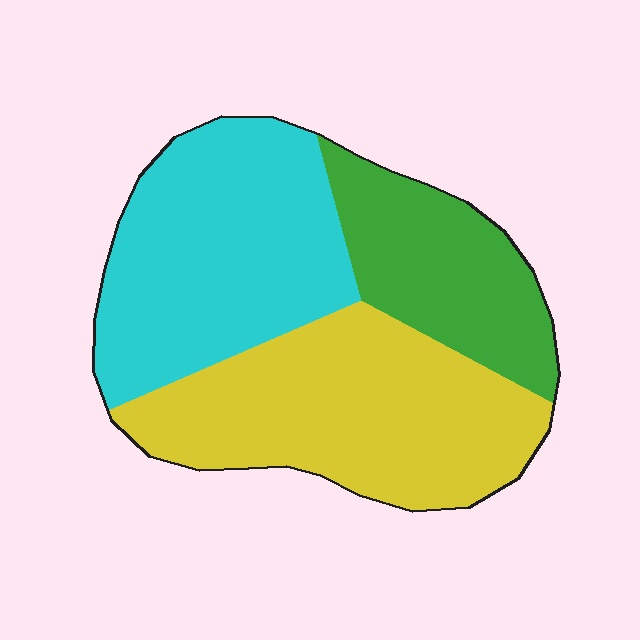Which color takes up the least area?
Green, at roughly 20%.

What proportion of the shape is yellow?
Yellow takes up about two fifths (2/5) of the shape.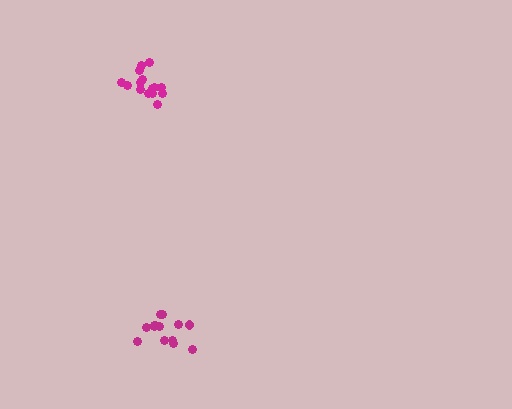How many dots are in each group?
Group 1: 14 dots, Group 2: 16 dots (30 total).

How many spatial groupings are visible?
There are 2 spatial groupings.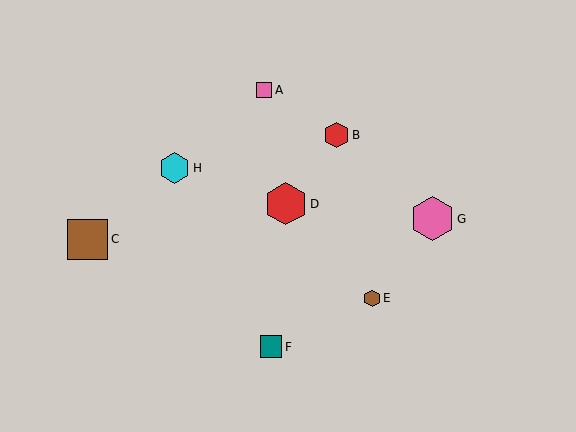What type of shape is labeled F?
Shape F is a teal square.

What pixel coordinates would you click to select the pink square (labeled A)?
Click at (264, 90) to select the pink square A.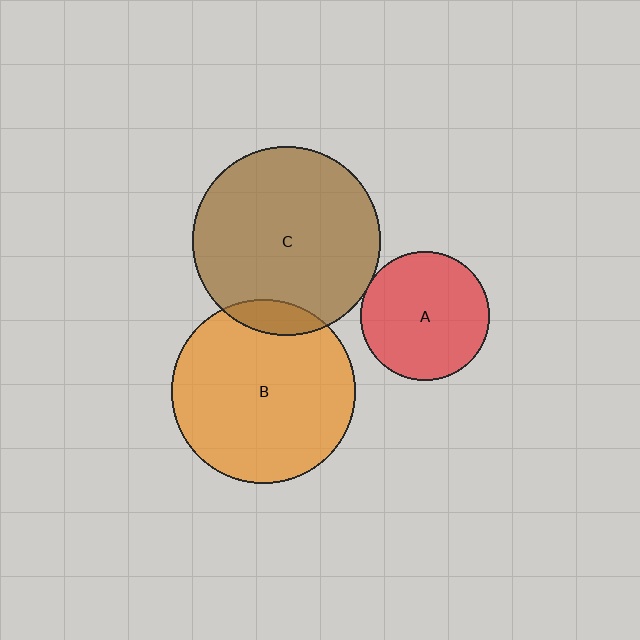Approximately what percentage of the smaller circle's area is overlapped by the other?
Approximately 5%.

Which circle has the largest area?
Circle C (brown).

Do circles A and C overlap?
Yes.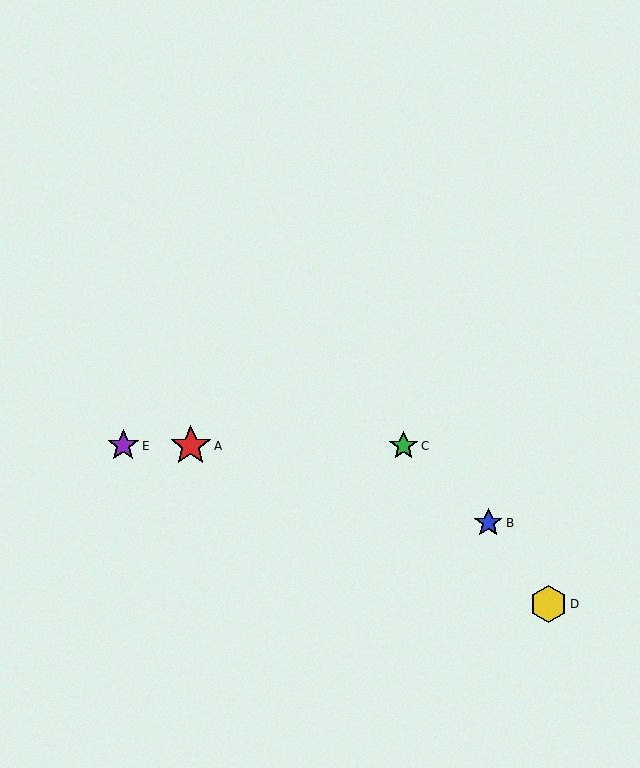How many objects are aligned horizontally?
3 objects (A, C, E) are aligned horizontally.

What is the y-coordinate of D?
Object D is at y≈604.